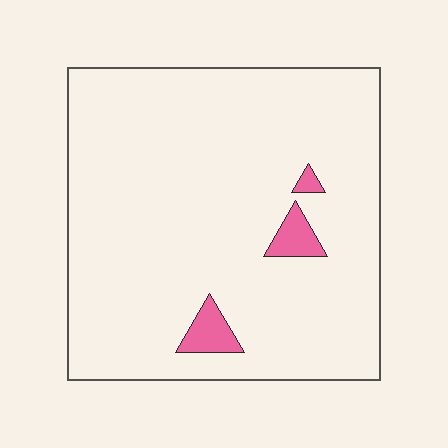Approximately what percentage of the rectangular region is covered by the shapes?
Approximately 5%.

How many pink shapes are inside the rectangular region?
3.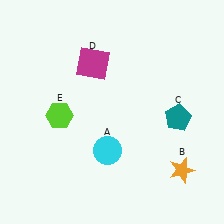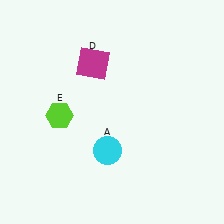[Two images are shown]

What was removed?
The orange star (B), the teal pentagon (C) were removed in Image 2.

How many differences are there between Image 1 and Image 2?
There are 2 differences between the two images.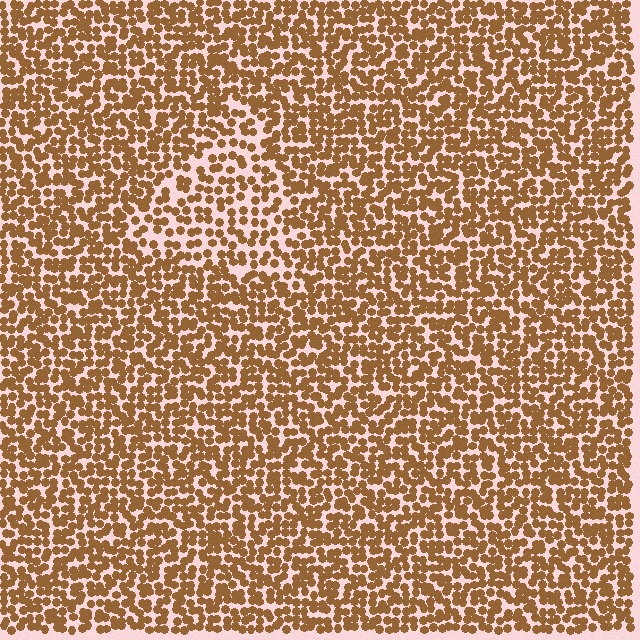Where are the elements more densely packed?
The elements are more densely packed outside the triangle boundary.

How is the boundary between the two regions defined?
The boundary is defined by a change in element density (approximately 1.6x ratio). All elements are the same color, size, and shape.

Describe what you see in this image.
The image contains small brown elements arranged at two different densities. A triangle-shaped region is visible where the elements are less densely packed than the surrounding area.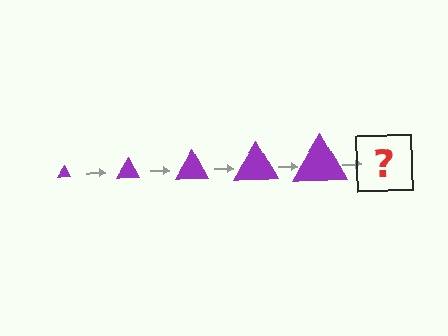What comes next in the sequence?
The next element should be a purple triangle, larger than the previous one.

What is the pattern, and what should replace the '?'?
The pattern is that the triangle gets progressively larger each step. The '?' should be a purple triangle, larger than the previous one.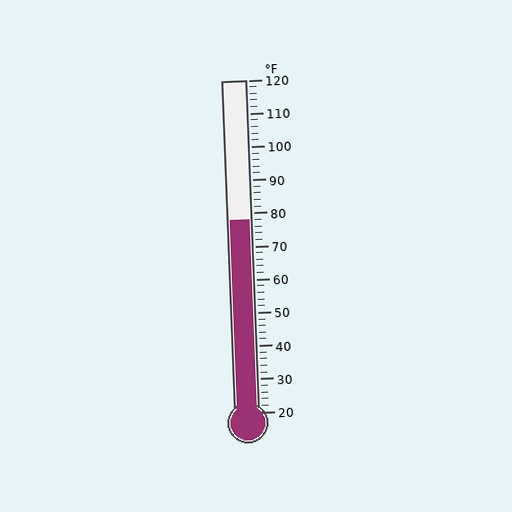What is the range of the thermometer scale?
The thermometer scale ranges from 20°F to 120°F.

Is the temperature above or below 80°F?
The temperature is below 80°F.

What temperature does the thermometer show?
The thermometer shows approximately 78°F.